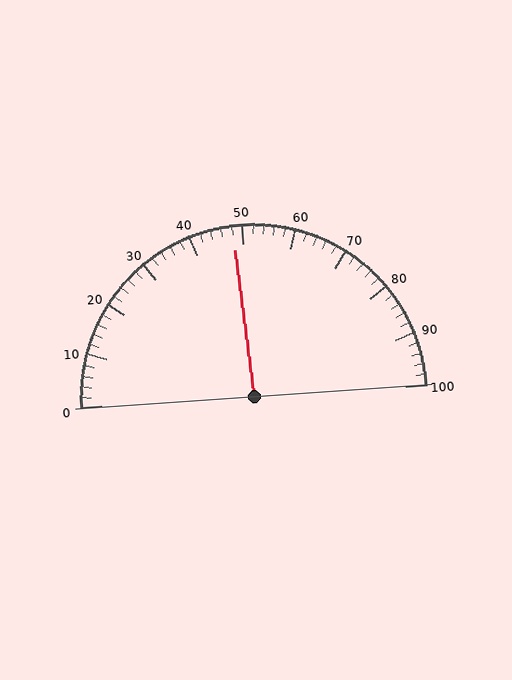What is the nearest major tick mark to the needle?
The nearest major tick mark is 50.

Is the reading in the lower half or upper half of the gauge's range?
The reading is in the lower half of the range (0 to 100).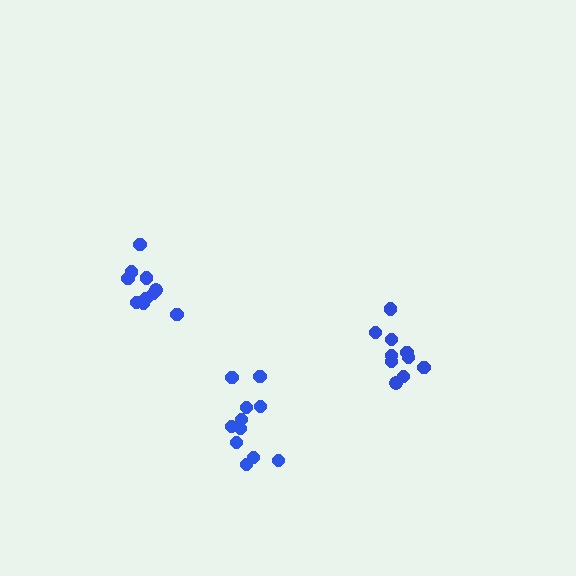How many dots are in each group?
Group 1: 11 dots, Group 2: 10 dots, Group 3: 10 dots (31 total).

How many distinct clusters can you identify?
There are 3 distinct clusters.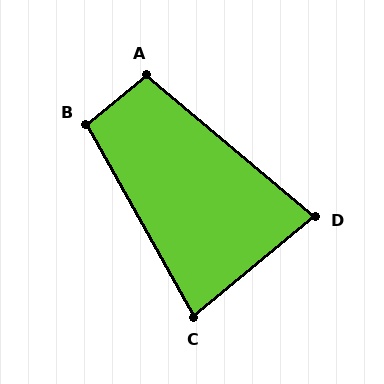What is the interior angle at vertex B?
Approximately 100 degrees (obtuse).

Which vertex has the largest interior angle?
A, at approximately 101 degrees.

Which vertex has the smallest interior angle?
C, at approximately 79 degrees.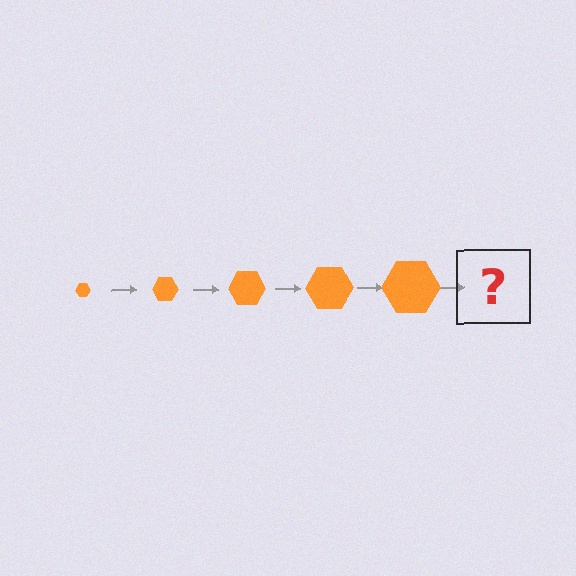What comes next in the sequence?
The next element should be an orange hexagon, larger than the previous one.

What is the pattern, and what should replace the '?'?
The pattern is that the hexagon gets progressively larger each step. The '?' should be an orange hexagon, larger than the previous one.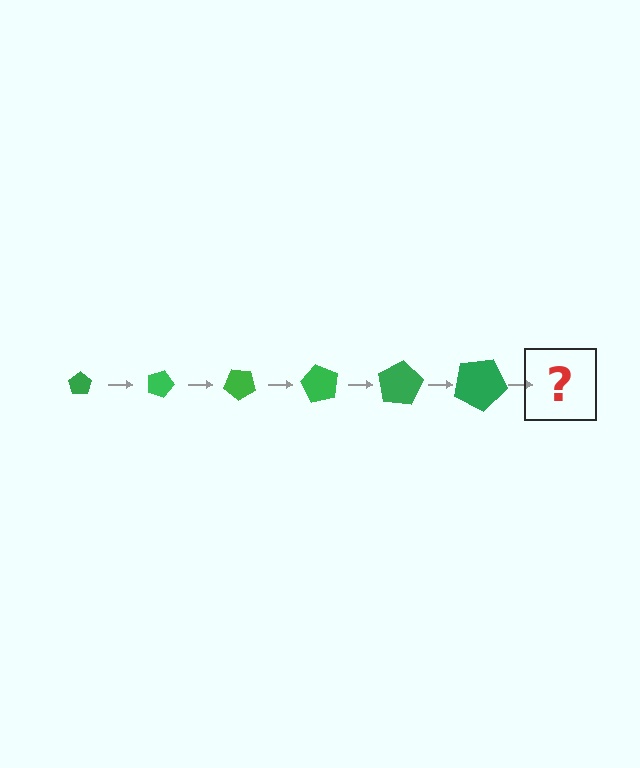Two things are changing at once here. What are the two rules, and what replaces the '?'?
The two rules are that the pentagon grows larger each step and it rotates 20 degrees each step. The '?' should be a pentagon, larger than the previous one and rotated 120 degrees from the start.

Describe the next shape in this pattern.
It should be a pentagon, larger than the previous one and rotated 120 degrees from the start.